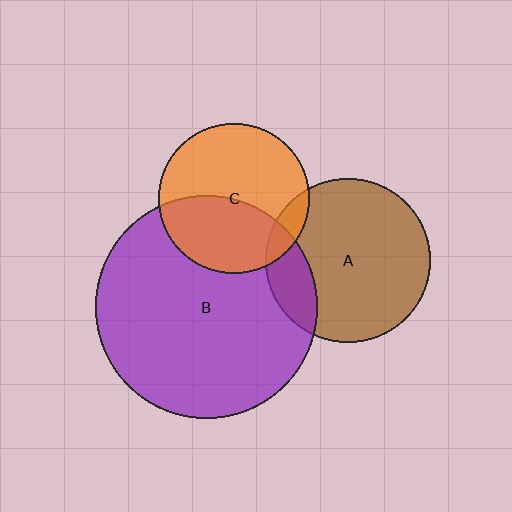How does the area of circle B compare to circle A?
Approximately 1.8 times.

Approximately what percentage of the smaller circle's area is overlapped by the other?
Approximately 15%.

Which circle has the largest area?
Circle B (purple).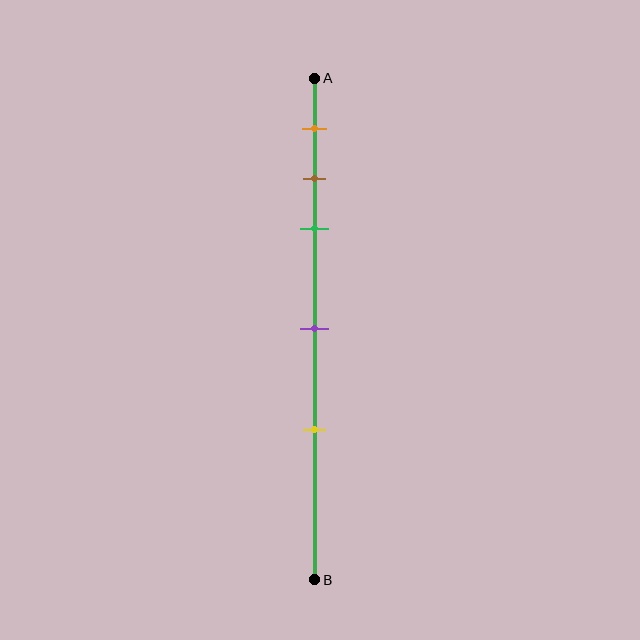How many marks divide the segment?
There are 5 marks dividing the segment.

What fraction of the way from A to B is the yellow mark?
The yellow mark is approximately 70% (0.7) of the way from A to B.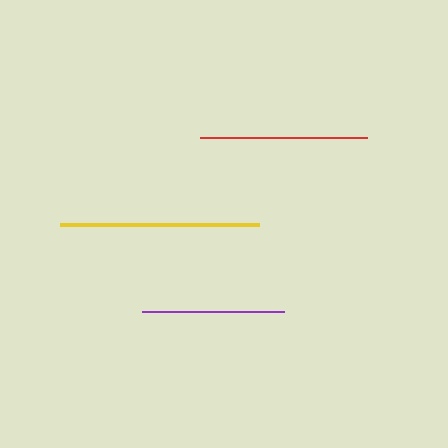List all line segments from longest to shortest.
From longest to shortest: yellow, red, purple.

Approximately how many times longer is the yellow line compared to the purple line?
The yellow line is approximately 1.4 times the length of the purple line.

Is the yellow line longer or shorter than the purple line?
The yellow line is longer than the purple line.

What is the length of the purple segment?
The purple segment is approximately 142 pixels long.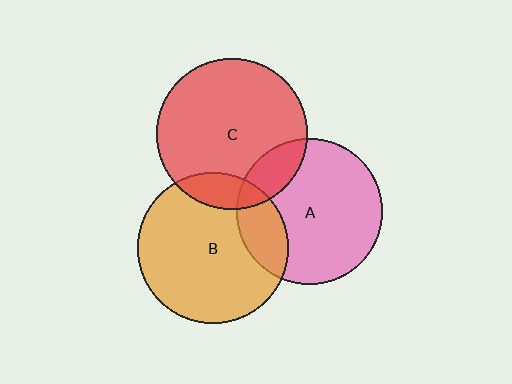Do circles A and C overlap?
Yes.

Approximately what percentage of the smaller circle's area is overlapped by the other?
Approximately 15%.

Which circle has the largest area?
Circle C (red).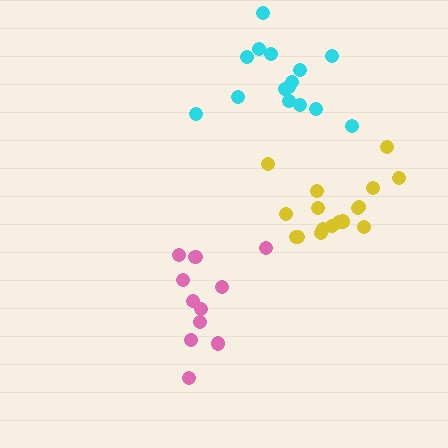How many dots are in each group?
Group 1: 11 dots, Group 2: 15 dots, Group 3: 17 dots (43 total).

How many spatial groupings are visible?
There are 3 spatial groupings.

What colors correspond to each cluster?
The clusters are colored: pink, cyan, yellow.